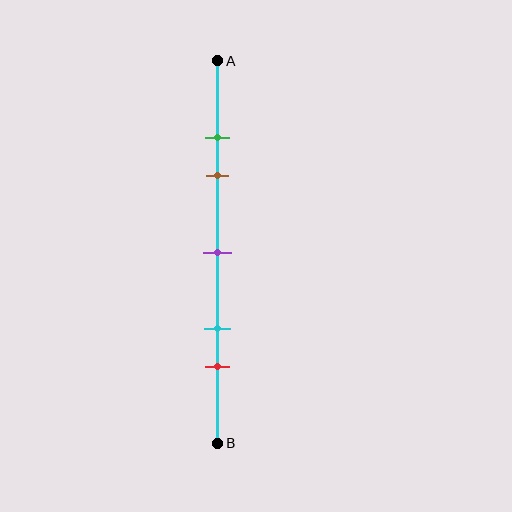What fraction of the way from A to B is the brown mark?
The brown mark is approximately 30% (0.3) of the way from A to B.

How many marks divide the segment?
There are 5 marks dividing the segment.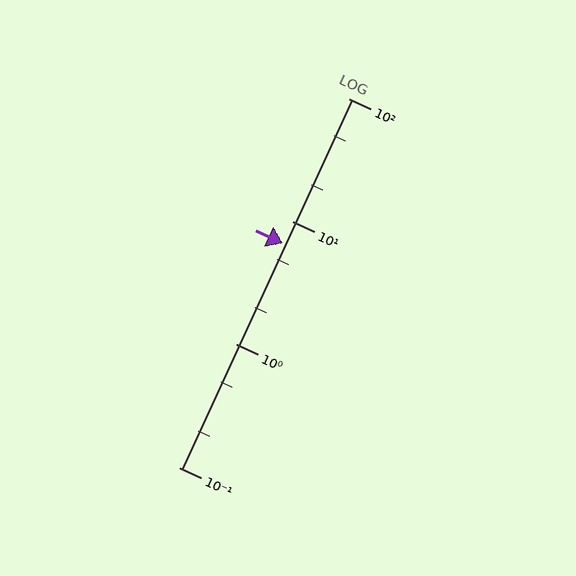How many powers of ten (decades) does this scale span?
The scale spans 3 decades, from 0.1 to 100.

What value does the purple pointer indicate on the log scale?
The pointer indicates approximately 6.6.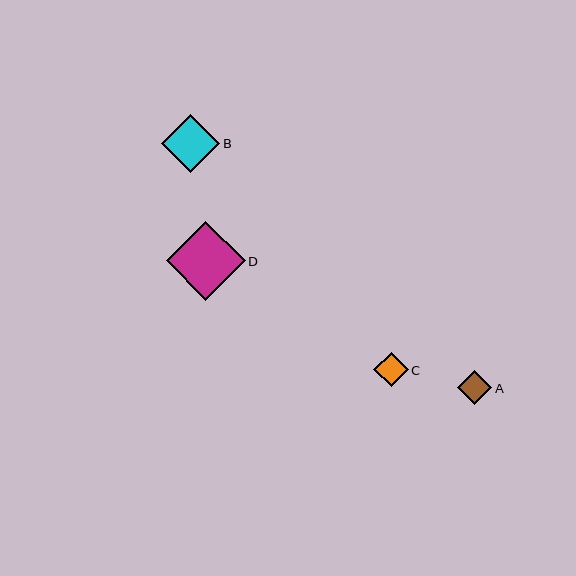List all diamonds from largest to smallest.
From largest to smallest: D, B, C, A.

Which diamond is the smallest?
Diamond A is the smallest with a size of approximately 34 pixels.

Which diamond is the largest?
Diamond D is the largest with a size of approximately 79 pixels.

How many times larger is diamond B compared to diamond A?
Diamond B is approximately 1.7 times the size of diamond A.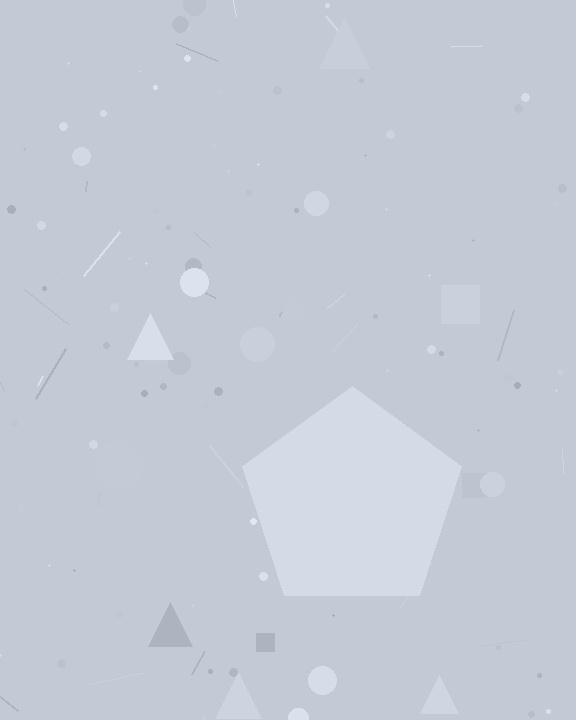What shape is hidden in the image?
A pentagon is hidden in the image.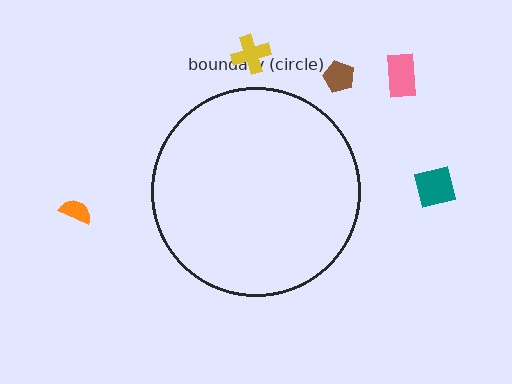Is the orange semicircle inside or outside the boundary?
Outside.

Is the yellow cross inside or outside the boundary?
Outside.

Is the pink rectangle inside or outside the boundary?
Outside.